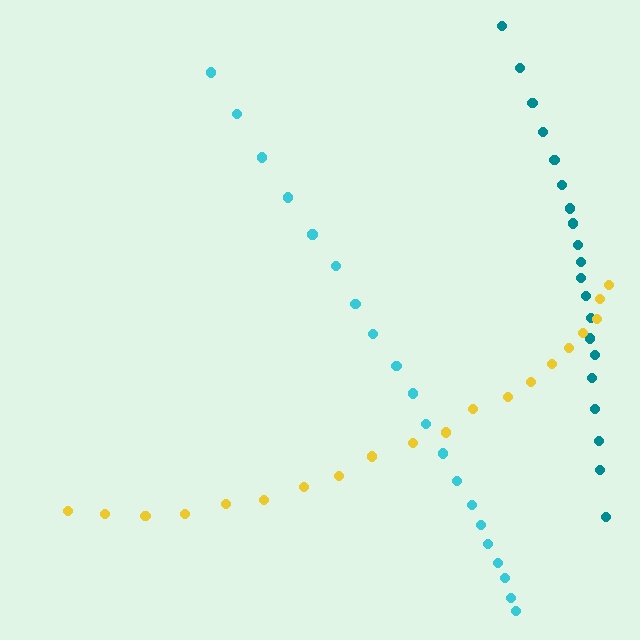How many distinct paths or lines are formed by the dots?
There are 3 distinct paths.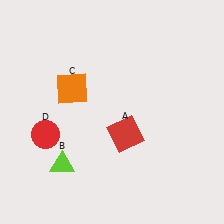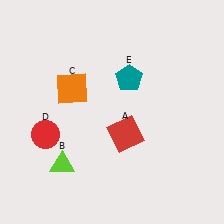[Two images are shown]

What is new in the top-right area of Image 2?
A teal pentagon (E) was added in the top-right area of Image 2.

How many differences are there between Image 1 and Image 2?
There is 1 difference between the two images.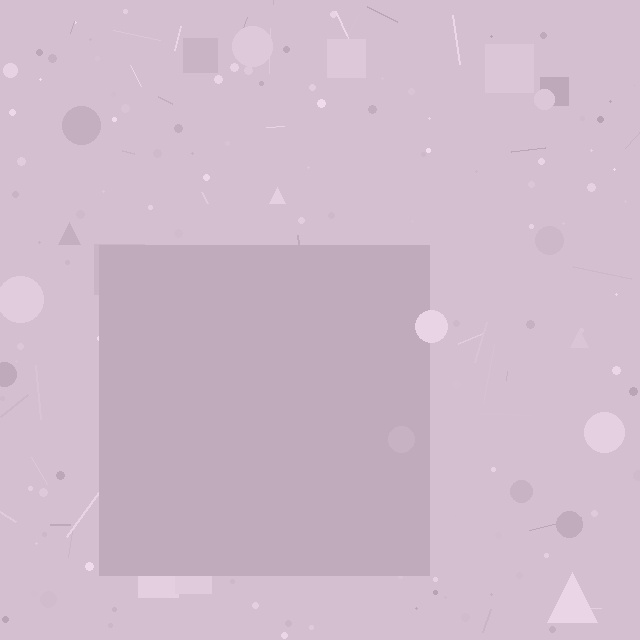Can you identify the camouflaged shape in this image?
The camouflaged shape is a square.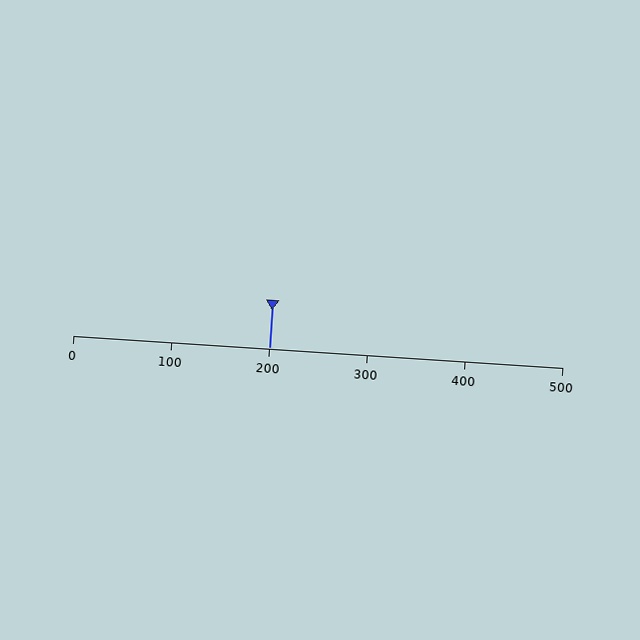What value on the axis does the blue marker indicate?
The marker indicates approximately 200.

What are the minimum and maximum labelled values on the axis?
The axis runs from 0 to 500.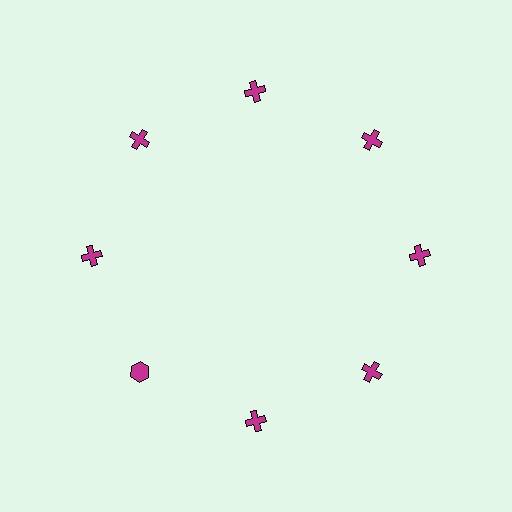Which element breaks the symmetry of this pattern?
The magenta hexagon at roughly the 8 o'clock position breaks the symmetry. All other shapes are magenta crosses.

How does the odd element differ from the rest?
It has a different shape: hexagon instead of cross.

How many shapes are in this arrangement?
There are 8 shapes arranged in a ring pattern.